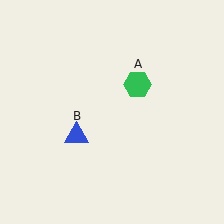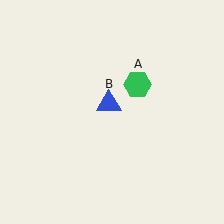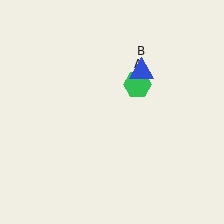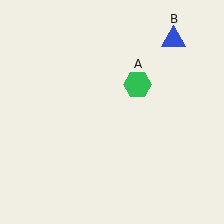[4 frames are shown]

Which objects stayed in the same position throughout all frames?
Green hexagon (object A) remained stationary.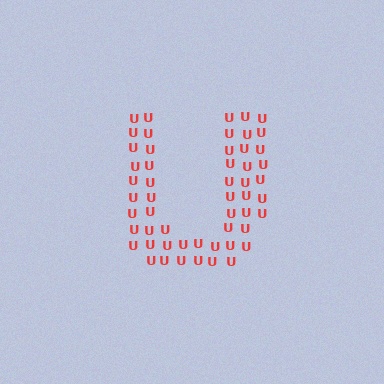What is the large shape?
The large shape is the letter U.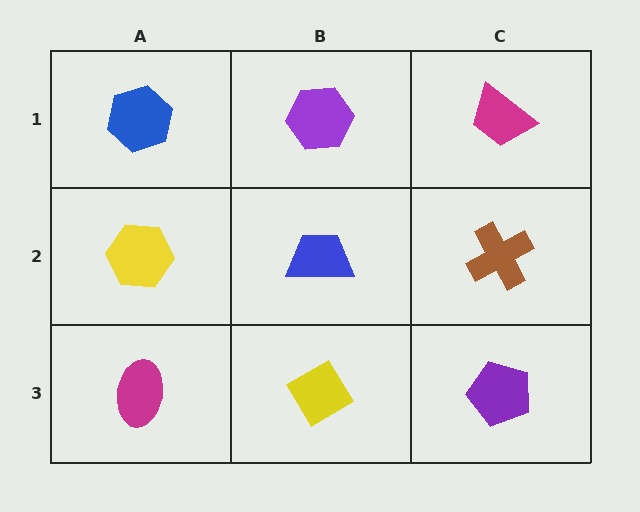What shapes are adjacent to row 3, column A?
A yellow hexagon (row 2, column A), a yellow diamond (row 3, column B).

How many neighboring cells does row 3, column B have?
3.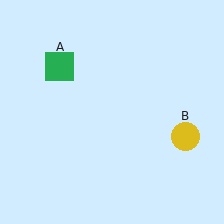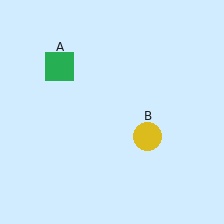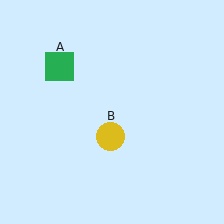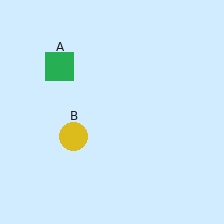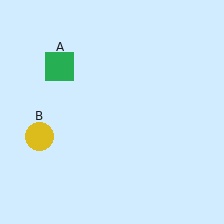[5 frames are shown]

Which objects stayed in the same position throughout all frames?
Green square (object A) remained stationary.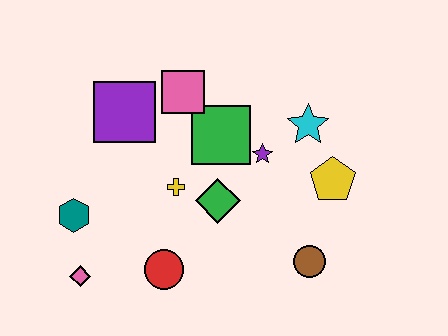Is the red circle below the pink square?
Yes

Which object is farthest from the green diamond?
The pink diamond is farthest from the green diamond.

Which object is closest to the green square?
The purple star is closest to the green square.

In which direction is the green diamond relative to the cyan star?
The green diamond is to the left of the cyan star.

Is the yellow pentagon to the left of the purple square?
No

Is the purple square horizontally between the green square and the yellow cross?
No